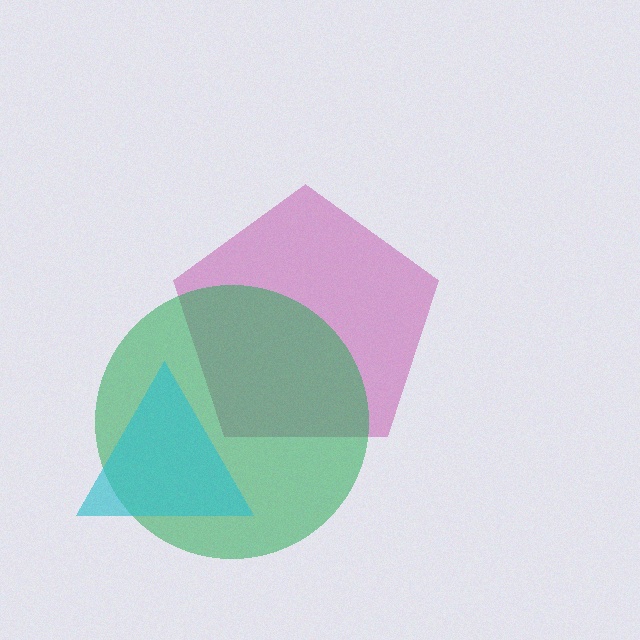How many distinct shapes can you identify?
There are 3 distinct shapes: a magenta pentagon, a green circle, a cyan triangle.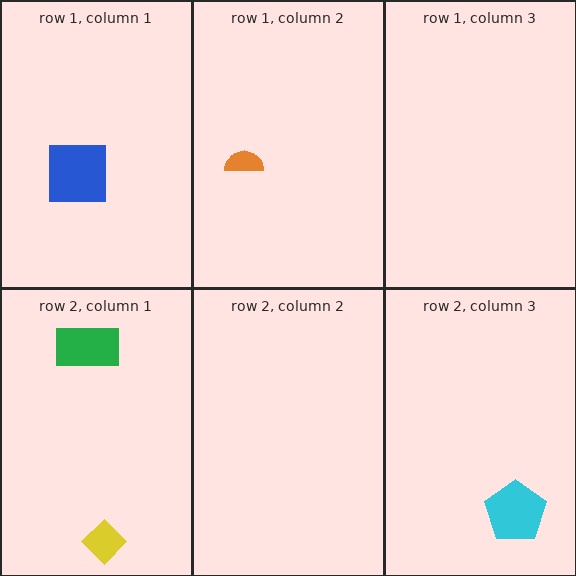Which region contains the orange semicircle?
The row 1, column 2 region.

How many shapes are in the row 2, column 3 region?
1.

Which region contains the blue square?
The row 1, column 1 region.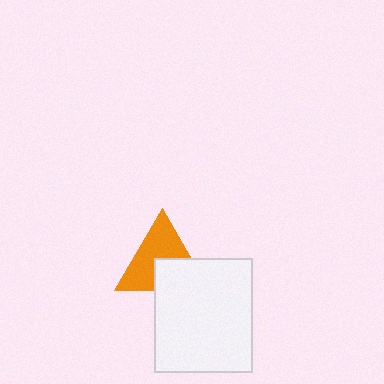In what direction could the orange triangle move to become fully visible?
The orange triangle could move up. That would shift it out from behind the white rectangle entirely.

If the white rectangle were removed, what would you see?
You would see the complete orange triangle.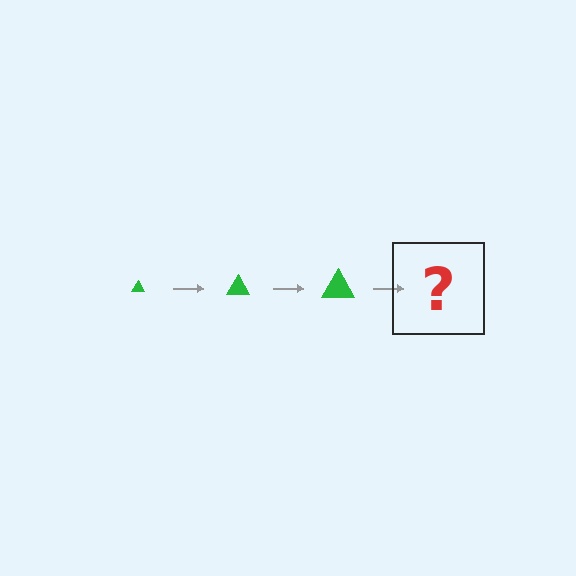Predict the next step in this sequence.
The next step is a green triangle, larger than the previous one.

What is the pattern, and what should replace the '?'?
The pattern is that the triangle gets progressively larger each step. The '?' should be a green triangle, larger than the previous one.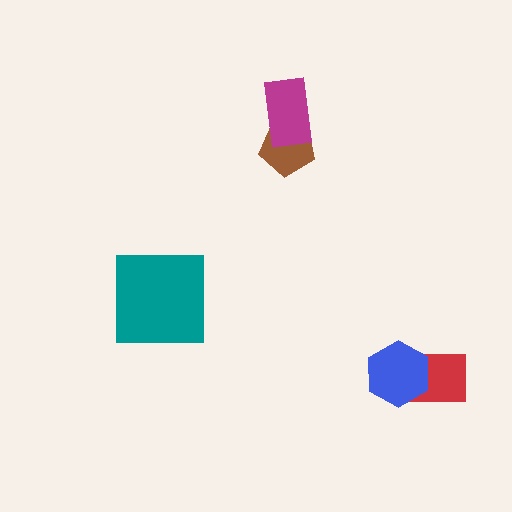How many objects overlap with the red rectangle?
1 object overlaps with the red rectangle.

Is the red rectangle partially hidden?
Yes, it is partially covered by another shape.